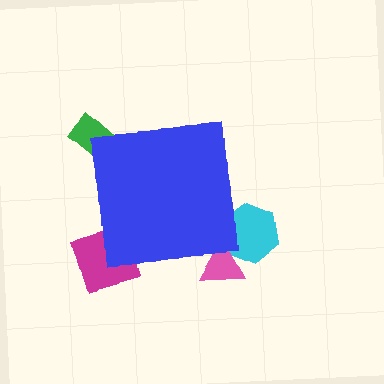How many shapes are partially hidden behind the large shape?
4 shapes are partially hidden.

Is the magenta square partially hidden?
Yes, the magenta square is partially hidden behind the blue square.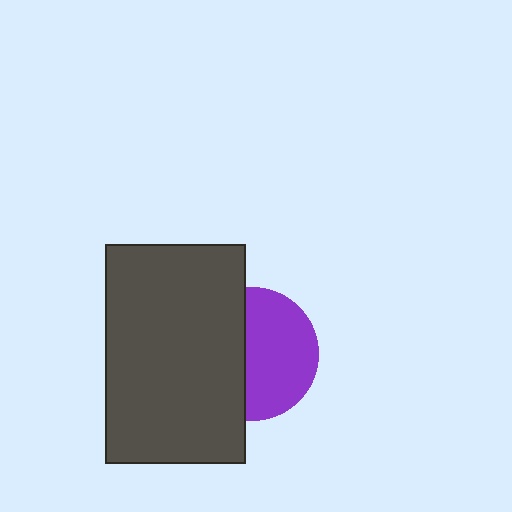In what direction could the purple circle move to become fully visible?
The purple circle could move right. That would shift it out from behind the dark gray rectangle entirely.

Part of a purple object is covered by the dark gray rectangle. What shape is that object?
It is a circle.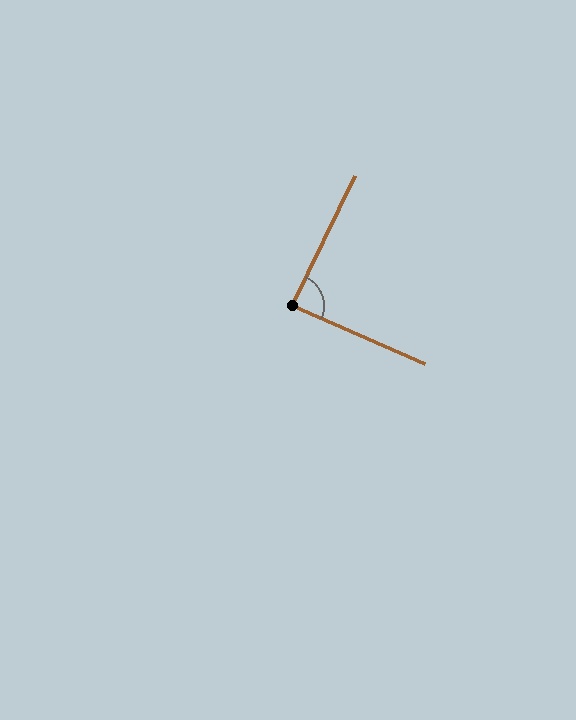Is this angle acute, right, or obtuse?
It is approximately a right angle.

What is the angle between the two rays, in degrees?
Approximately 88 degrees.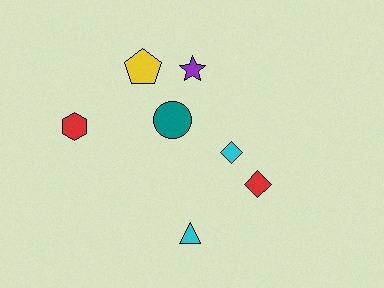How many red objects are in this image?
There are 2 red objects.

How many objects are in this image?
There are 7 objects.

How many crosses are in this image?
There are no crosses.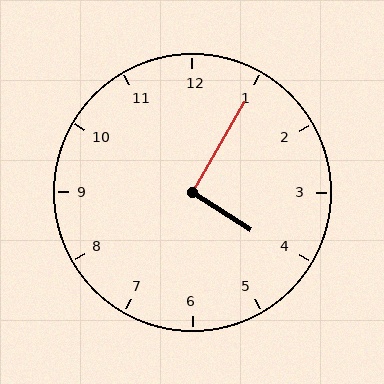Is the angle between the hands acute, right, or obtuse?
It is right.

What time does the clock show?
4:05.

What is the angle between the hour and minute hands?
Approximately 92 degrees.